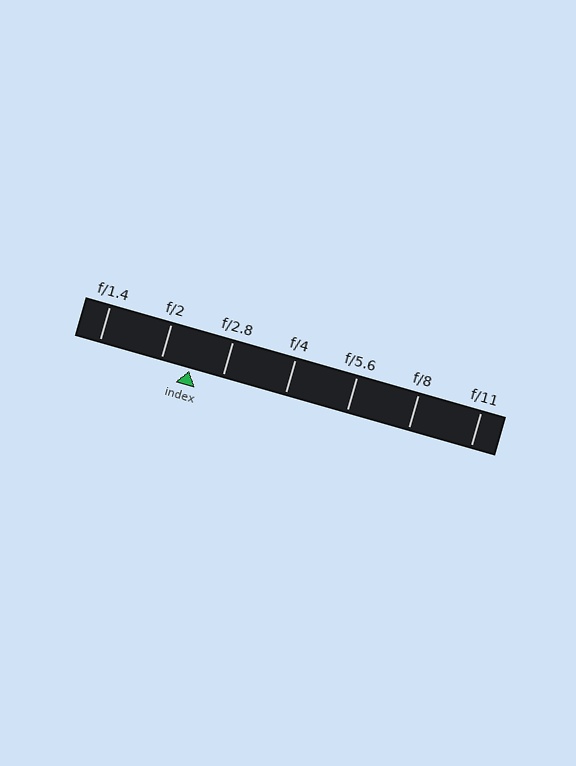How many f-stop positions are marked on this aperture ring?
There are 7 f-stop positions marked.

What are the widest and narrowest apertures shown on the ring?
The widest aperture shown is f/1.4 and the narrowest is f/11.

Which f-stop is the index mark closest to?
The index mark is closest to f/2.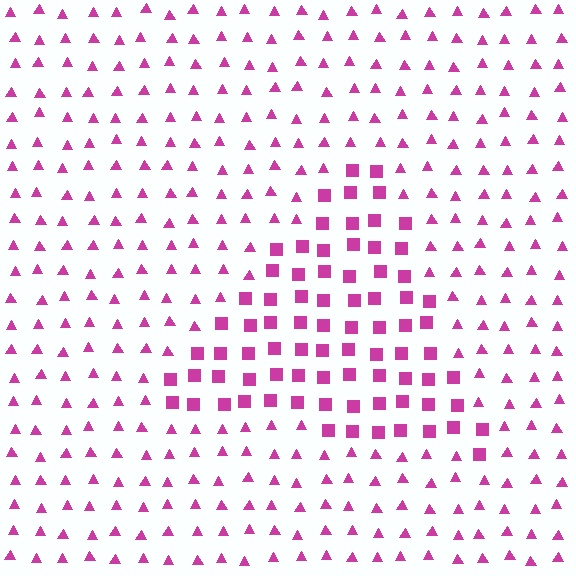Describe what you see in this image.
The image is filled with small magenta elements arranged in a uniform grid. A triangle-shaped region contains squares, while the surrounding area contains triangles. The boundary is defined purely by the change in element shape.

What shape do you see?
I see a triangle.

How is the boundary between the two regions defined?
The boundary is defined by a change in element shape: squares inside vs. triangles outside. All elements share the same color and spacing.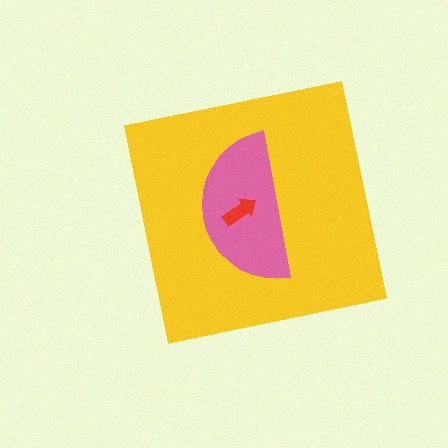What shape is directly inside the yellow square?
The pink semicircle.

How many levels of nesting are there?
3.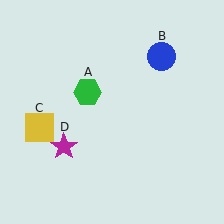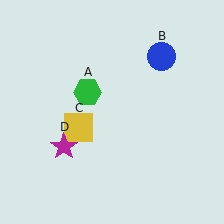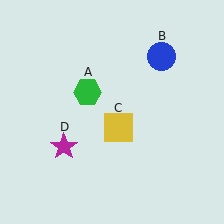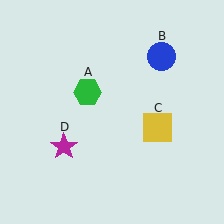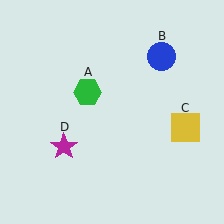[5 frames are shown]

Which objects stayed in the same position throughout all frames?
Green hexagon (object A) and blue circle (object B) and magenta star (object D) remained stationary.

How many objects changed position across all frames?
1 object changed position: yellow square (object C).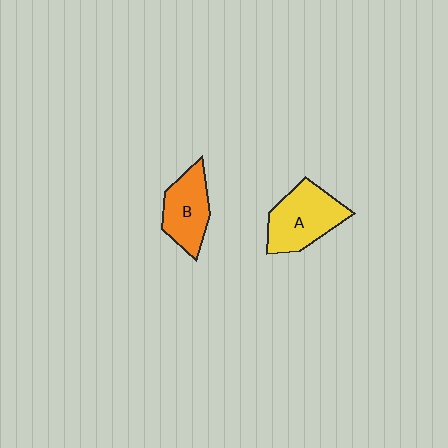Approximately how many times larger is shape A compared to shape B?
Approximately 1.2 times.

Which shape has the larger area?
Shape A (yellow).